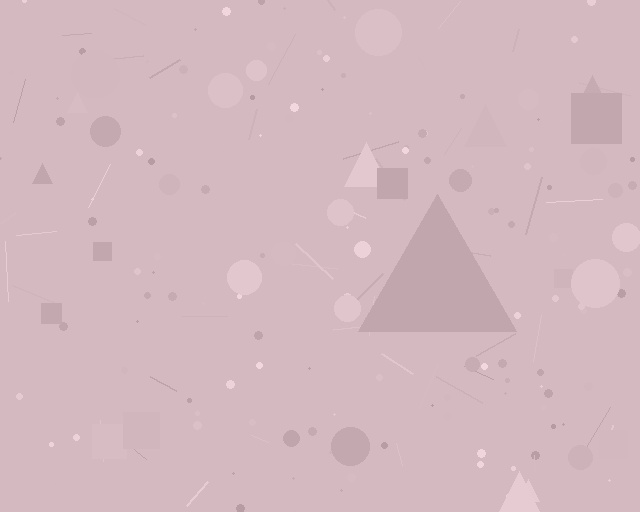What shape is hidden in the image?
A triangle is hidden in the image.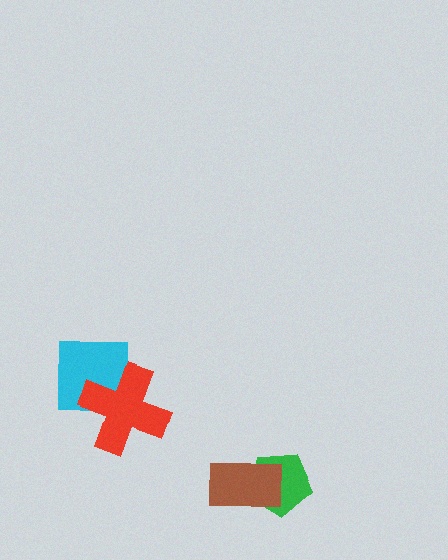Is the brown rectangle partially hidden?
No, no other shape covers it.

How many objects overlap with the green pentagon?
1 object overlaps with the green pentagon.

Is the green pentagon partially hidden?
Yes, it is partially covered by another shape.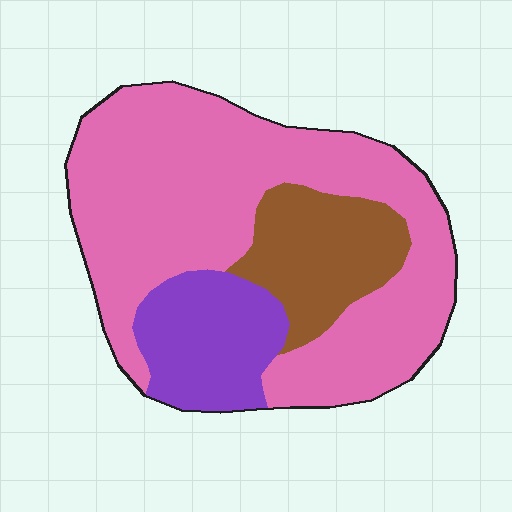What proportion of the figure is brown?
Brown takes up about one sixth (1/6) of the figure.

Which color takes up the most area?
Pink, at roughly 65%.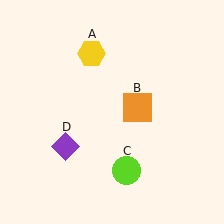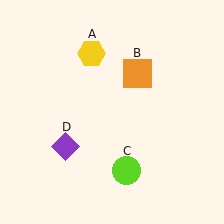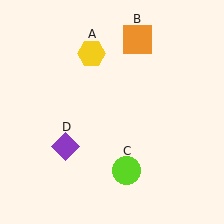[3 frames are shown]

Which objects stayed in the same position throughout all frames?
Yellow hexagon (object A) and lime circle (object C) and purple diamond (object D) remained stationary.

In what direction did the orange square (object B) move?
The orange square (object B) moved up.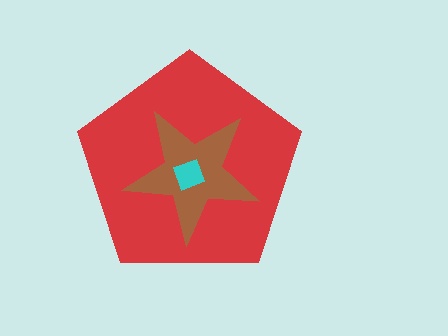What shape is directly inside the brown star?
The cyan square.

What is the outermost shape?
The red pentagon.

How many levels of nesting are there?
3.